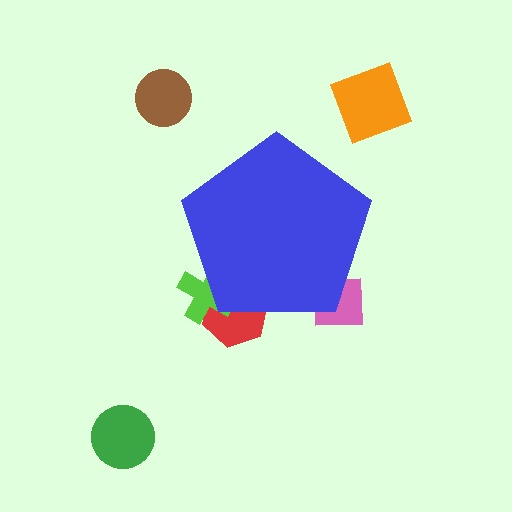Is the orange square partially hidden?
No, the orange square is fully visible.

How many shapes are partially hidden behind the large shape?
3 shapes are partially hidden.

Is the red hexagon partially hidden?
Yes, the red hexagon is partially hidden behind the blue pentagon.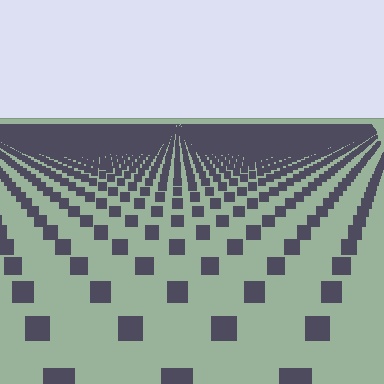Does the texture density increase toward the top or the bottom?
Density increases toward the top.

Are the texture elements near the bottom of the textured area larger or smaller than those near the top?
Larger. Near the bottom, elements are closer to the viewer and appear at a bigger on-screen size.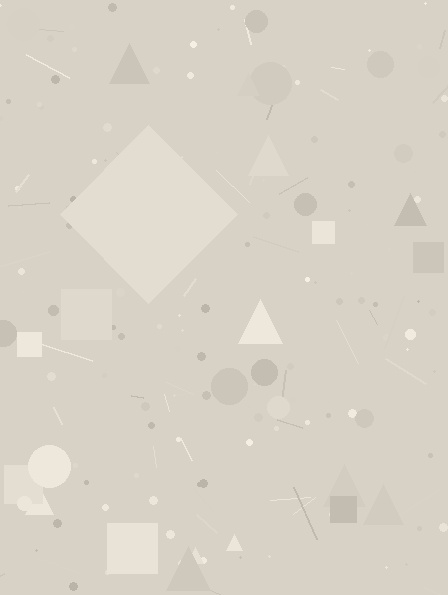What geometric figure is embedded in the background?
A diamond is embedded in the background.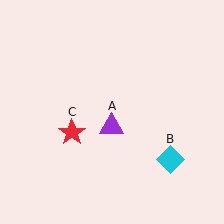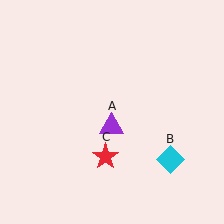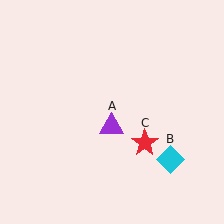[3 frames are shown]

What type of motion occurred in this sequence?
The red star (object C) rotated counterclockwise around the center of the scene.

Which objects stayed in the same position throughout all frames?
Purple triangle (object A) and cyan diamond (object B) remained stationary.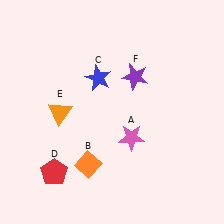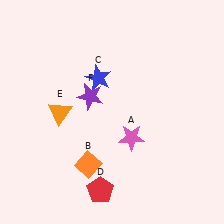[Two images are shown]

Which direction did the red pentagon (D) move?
The red pentagon (D) moved right.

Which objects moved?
The objects that moved are: the red pentagon (D), the purple star (F).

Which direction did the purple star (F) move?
The purple star (F) moved left.